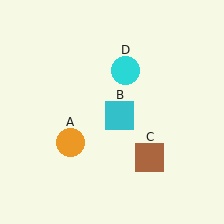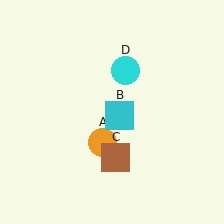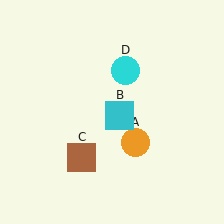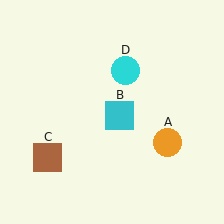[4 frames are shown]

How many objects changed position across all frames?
2 objects changed position: orange circle (object A), brown square (object C).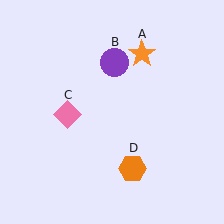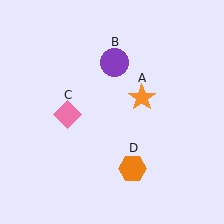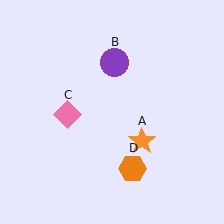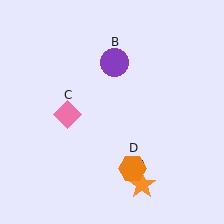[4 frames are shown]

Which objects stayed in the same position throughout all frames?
Purple circle (object B) and pink diamond (object C) and orange hexagon (object D) remained stationary.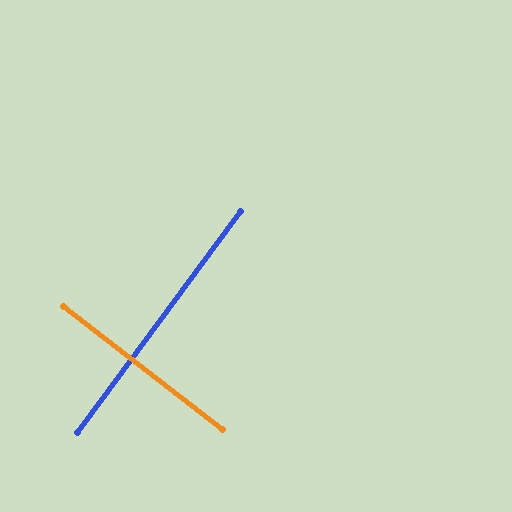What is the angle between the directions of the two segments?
Approximately 89 degrees.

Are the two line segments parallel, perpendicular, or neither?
Perpendicular — they meet at approximately 89°.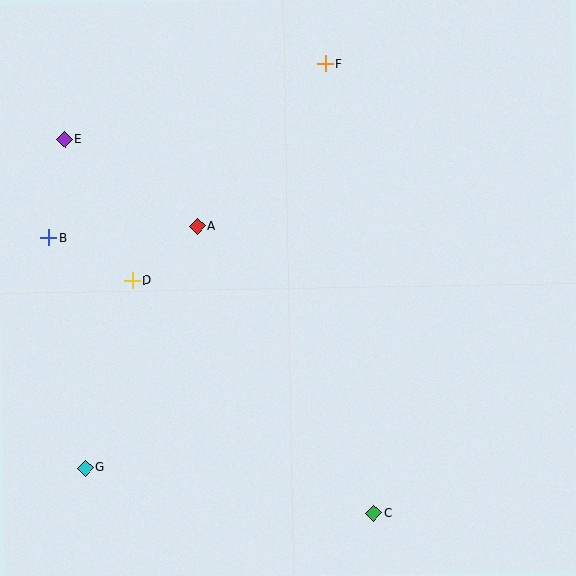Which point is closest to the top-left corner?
Point E is closest to the top-left corner.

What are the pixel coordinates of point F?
Point F is at (325, 64).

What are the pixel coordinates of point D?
Point D is at (132, 280).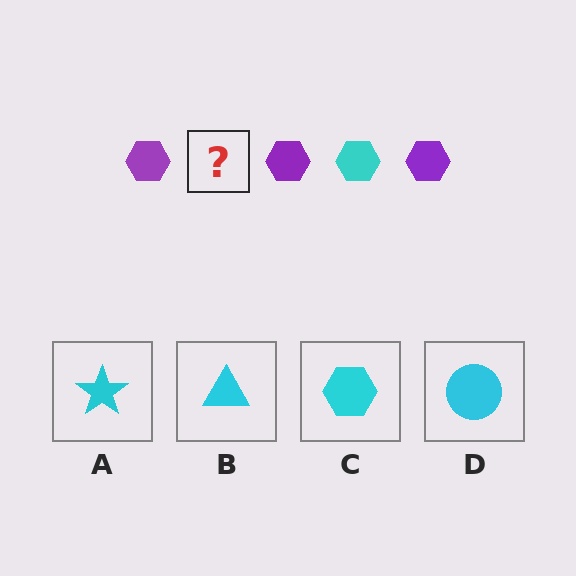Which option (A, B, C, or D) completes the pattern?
C.